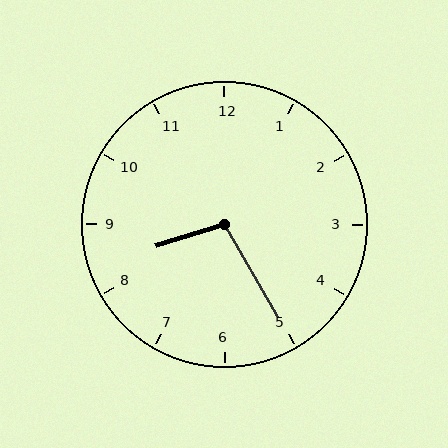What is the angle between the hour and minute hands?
Approximately 102 degrees.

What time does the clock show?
8:25.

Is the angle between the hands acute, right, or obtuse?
It is obtuse.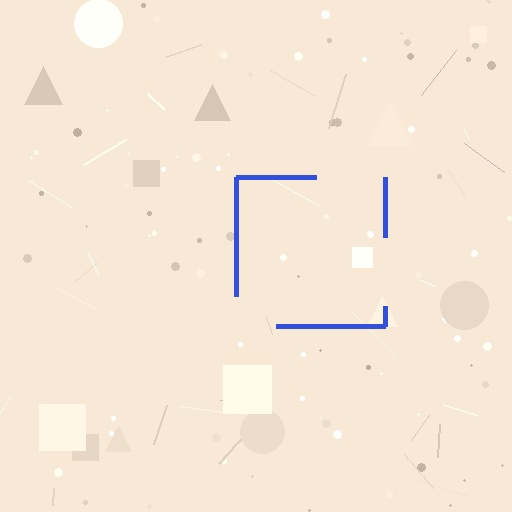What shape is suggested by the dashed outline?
The dashed outline suggests a square.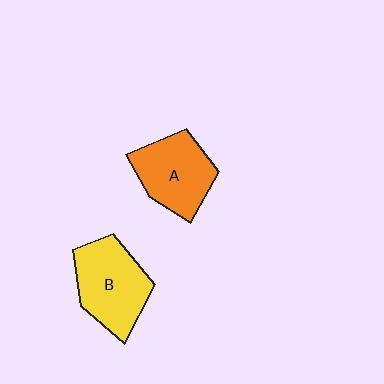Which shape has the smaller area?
Shape A (orange).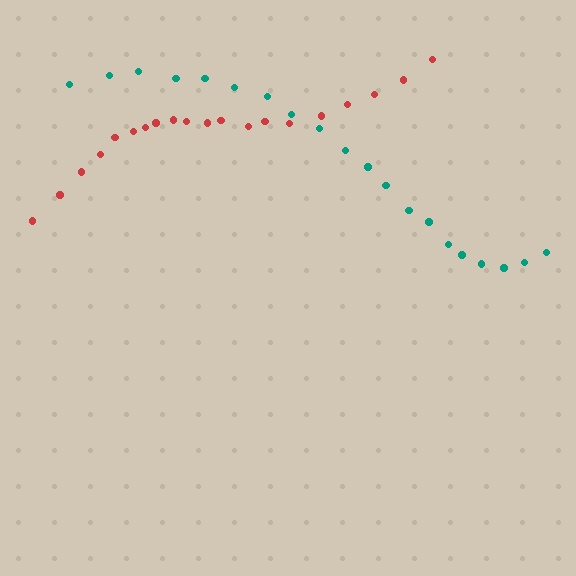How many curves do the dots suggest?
There are 2 distinct paths.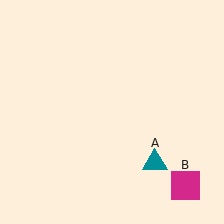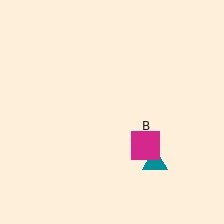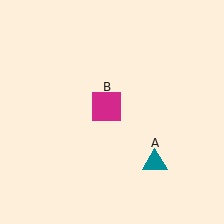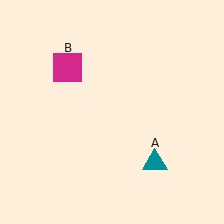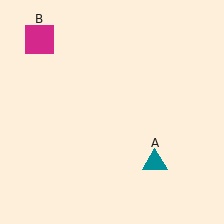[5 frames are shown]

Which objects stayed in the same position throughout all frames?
Teal triangle (object A) remained stationary.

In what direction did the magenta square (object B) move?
The magenta square (object B) moved up and to the left.